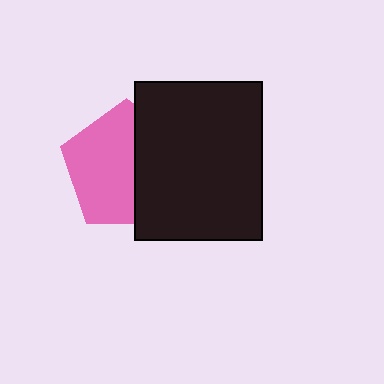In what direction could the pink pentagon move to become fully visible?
The pink pentagon could move left. That would shift it out from behind the black rectangle entirely.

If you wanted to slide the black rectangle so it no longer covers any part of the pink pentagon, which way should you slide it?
Slide it right — that is the most direct way to separate the two shapes.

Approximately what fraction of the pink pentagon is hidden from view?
Roughly 43% of the pink pentagon is hidden behind the black rectangle.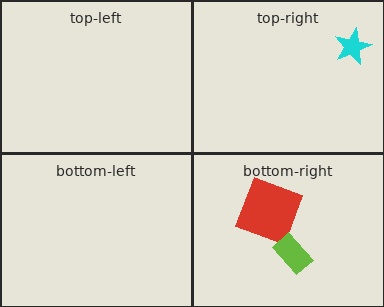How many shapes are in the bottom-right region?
2.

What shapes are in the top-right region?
The cyan star.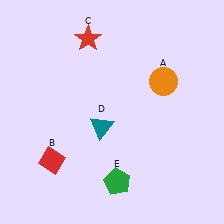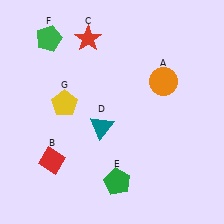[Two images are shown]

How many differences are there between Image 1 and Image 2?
There are 2 differences between the two images.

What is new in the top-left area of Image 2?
A green pentagon (F) was added in the top-left area of Image 2.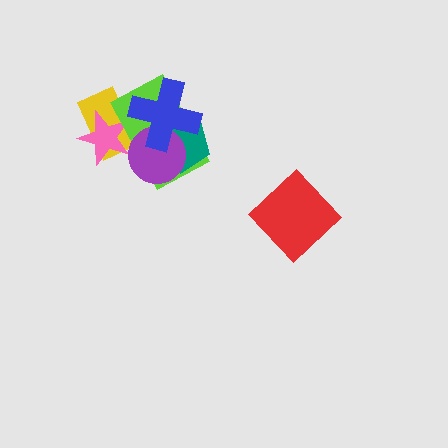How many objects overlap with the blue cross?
4 objects overlap with the blue cross.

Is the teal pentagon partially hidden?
Yes, it is partially covered by another shape.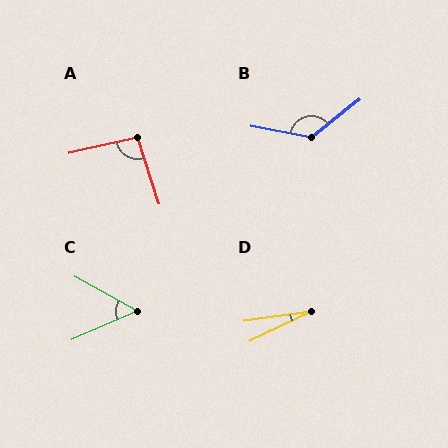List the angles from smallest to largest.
D (17°), C (53°), A (94°), B (131°).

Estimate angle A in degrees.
Approximately 94 degrees.